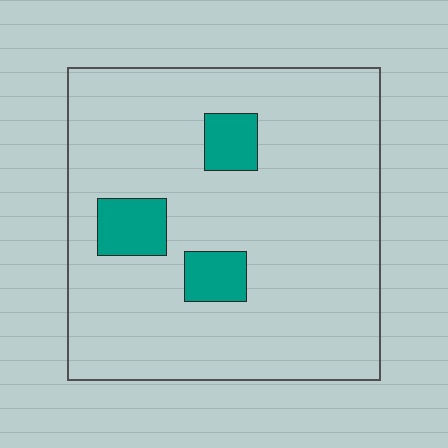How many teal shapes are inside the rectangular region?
3.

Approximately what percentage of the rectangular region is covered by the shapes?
Approximately 10%.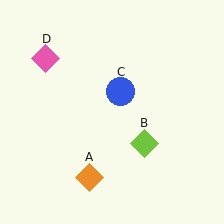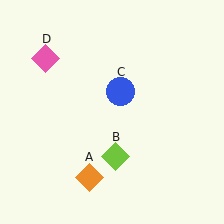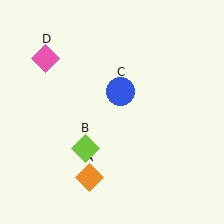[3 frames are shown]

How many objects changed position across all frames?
1 object changed position: lime diamond (object B).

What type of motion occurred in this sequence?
The lime diamond (object B) rotated clockwise around the center of the scene.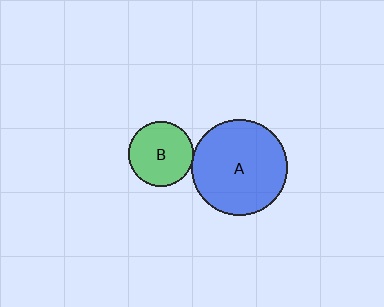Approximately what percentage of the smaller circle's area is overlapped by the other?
Approximately 5%.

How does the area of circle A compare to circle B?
Approximately 2.2 times.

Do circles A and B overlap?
Yes.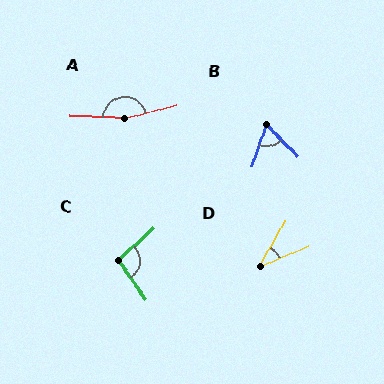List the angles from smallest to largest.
D (37°), B (63°), C (96°), A (164°).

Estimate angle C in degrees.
Approximately 96 degrees.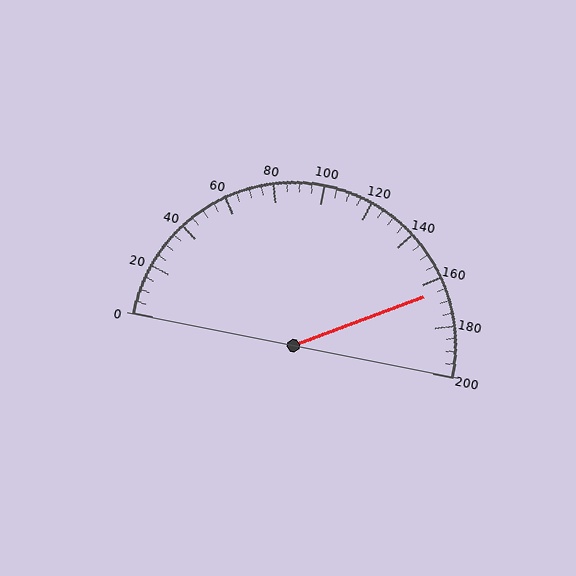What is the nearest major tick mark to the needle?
The nearest major tick mark is 160.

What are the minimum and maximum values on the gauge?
The gauge ranges from 0 to 200.